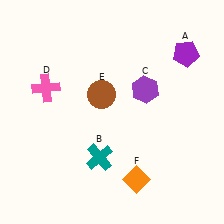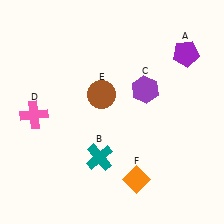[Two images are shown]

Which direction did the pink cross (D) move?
The pink cross (D) moved down.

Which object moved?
The pink cross (D) moved down.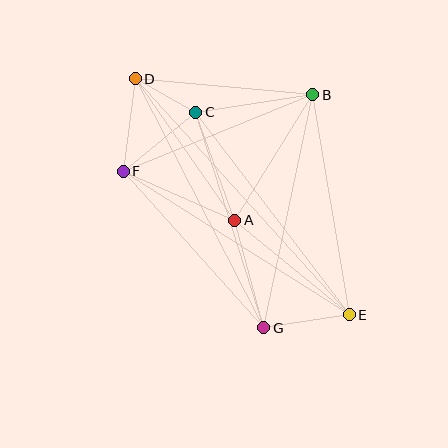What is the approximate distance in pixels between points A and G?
The distance between A and G is approximately 111 pixels.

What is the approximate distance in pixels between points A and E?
The distance between A and E is approximately 149 pixels.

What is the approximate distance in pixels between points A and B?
The distance between A and B is approximately 148 pixels.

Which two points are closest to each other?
Points C and D are closest to each other.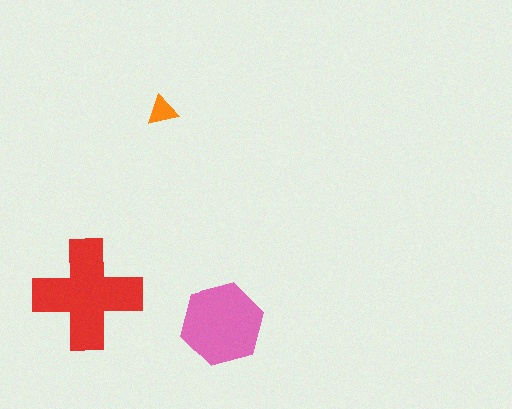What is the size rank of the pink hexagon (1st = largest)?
2nd.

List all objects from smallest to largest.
The orange triangle, the pink hexagon, the red cross.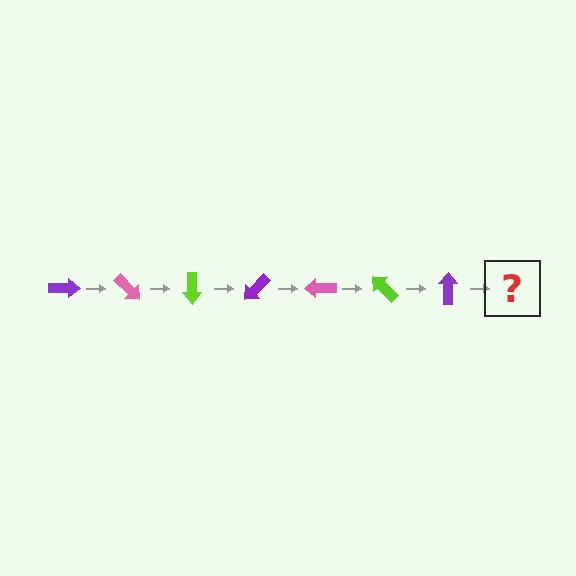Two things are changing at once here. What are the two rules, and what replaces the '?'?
The two rules are that it rotates 45 degrees each step and the color cycles through purple, pink, and lime. The '?' should be a pink arrow, rotated 315 degrees from the start.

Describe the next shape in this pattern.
It should be a pink arrow, rotated 315 degrees from the start.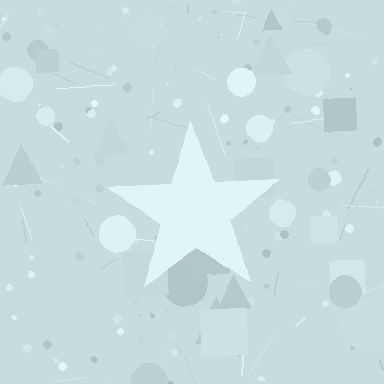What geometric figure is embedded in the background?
A star is embedded in the background.